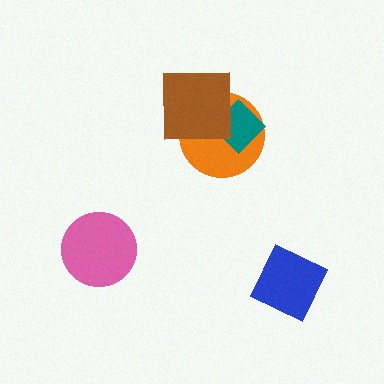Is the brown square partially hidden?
No, no other shape covers it.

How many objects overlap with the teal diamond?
2 objects overlap with the teal diamond.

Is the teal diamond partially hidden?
Yes, it is partially covered by another shape.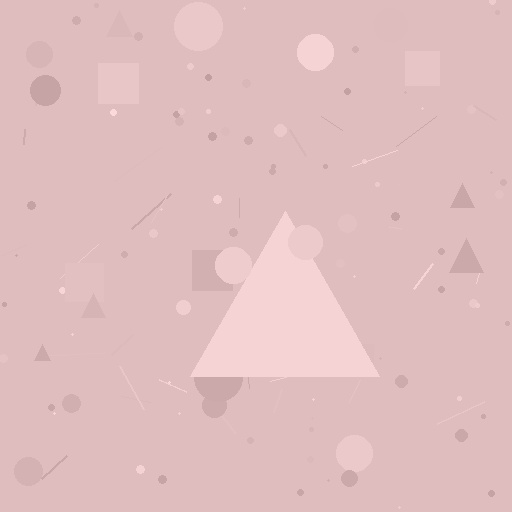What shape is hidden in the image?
A triangle is hidden in the image.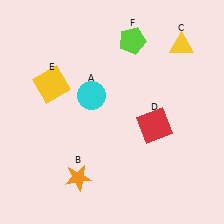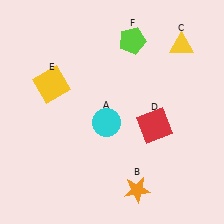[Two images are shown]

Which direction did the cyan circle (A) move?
The cyan circle (A) moved down.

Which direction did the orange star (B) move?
The orange star (B) moved right.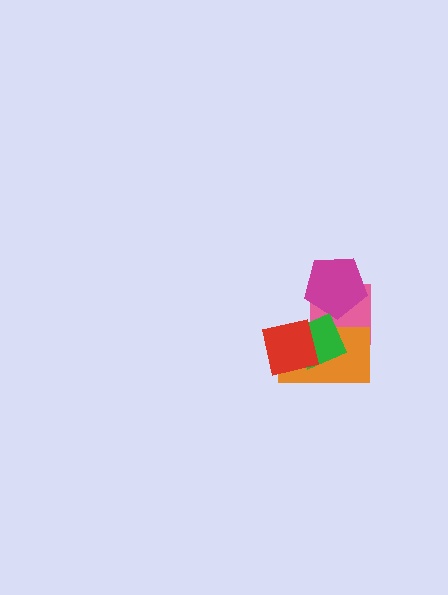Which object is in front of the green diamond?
The red square is in front of the green diamond.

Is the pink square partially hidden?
Yes, it is partially covered by another shape.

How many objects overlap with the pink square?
3 objects overlap with the pink square.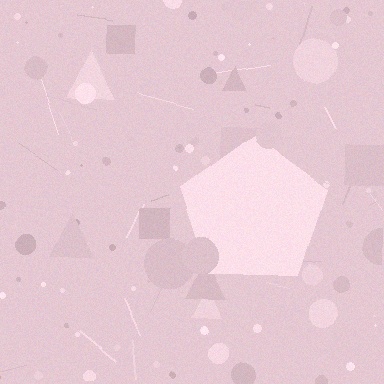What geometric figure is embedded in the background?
A pentagon is embedded in the background.